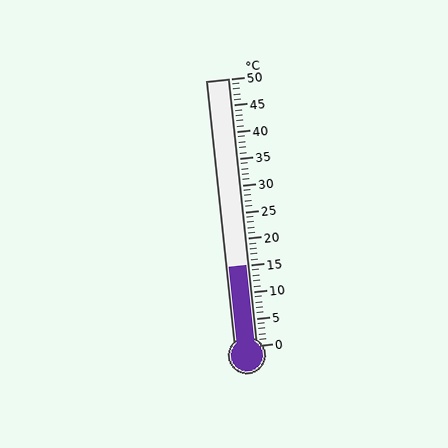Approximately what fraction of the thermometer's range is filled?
The thermometer is filled to approximately 30% of its range.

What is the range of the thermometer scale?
The thermometer scale ranges from 0°C to 50°C.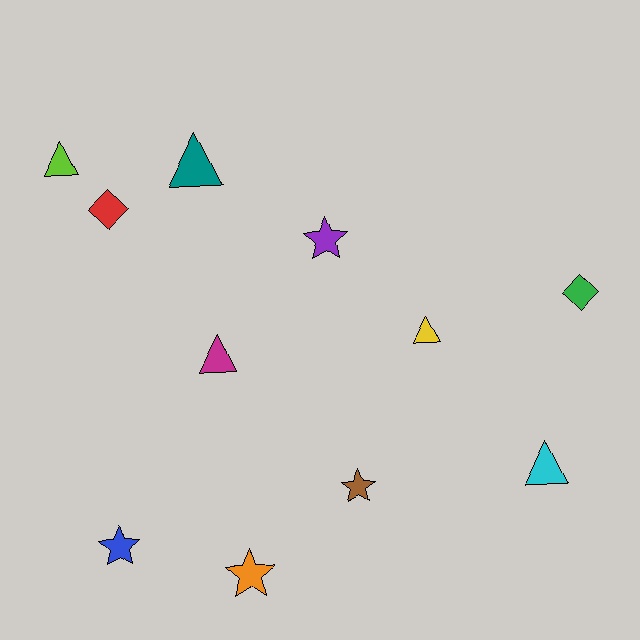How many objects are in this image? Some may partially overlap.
There are 11 objects.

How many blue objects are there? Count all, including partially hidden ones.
There is 1 blue object.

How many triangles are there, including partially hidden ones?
There are 5 triangles.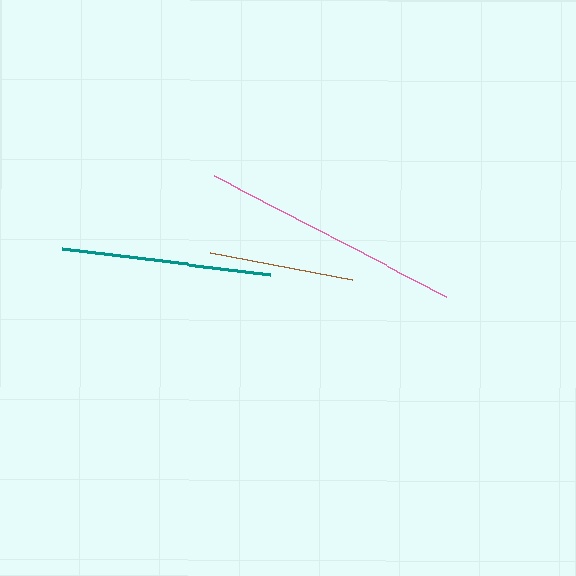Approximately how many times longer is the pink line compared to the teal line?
The pink line is approximately 1.2 times the length of the teal line.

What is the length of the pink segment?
The pink segment is approximately 261 pixels long.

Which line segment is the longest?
The pink line is the longest at approximately 261 pixels.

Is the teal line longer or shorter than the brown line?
The teal line is longer than the brown line.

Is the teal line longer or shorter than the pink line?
The pink line is longer than the teal line.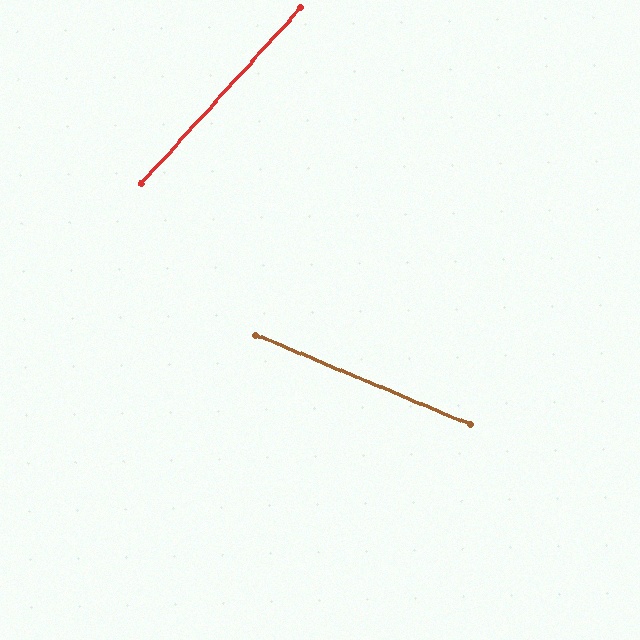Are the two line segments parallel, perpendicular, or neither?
Neither parallel nor perpendicular — they differ by about 71°.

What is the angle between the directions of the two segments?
Approximately 71 degrees.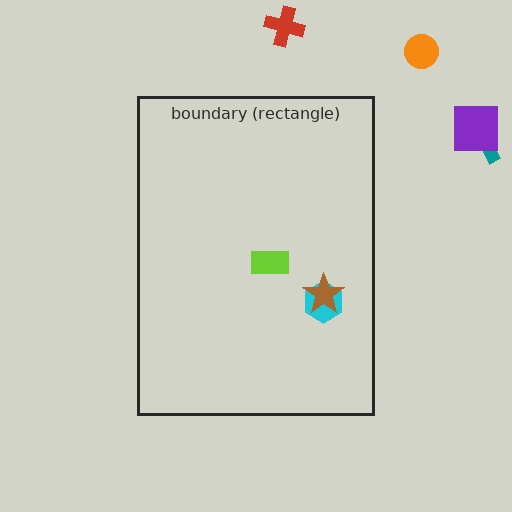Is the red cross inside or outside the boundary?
Outside.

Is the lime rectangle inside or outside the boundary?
Inside.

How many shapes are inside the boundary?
3 inside, 4 outside.